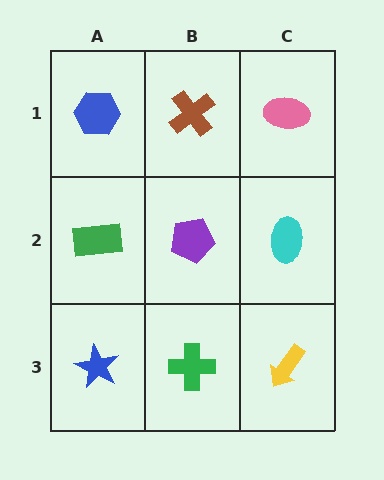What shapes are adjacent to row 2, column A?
A blue hexagon (row 1, column A), a blue star (row 3, column A), a purple pentagon (row 2, column B).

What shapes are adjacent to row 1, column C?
A cyan ellipse (row 2, column C), a brown cross (row 1, column B).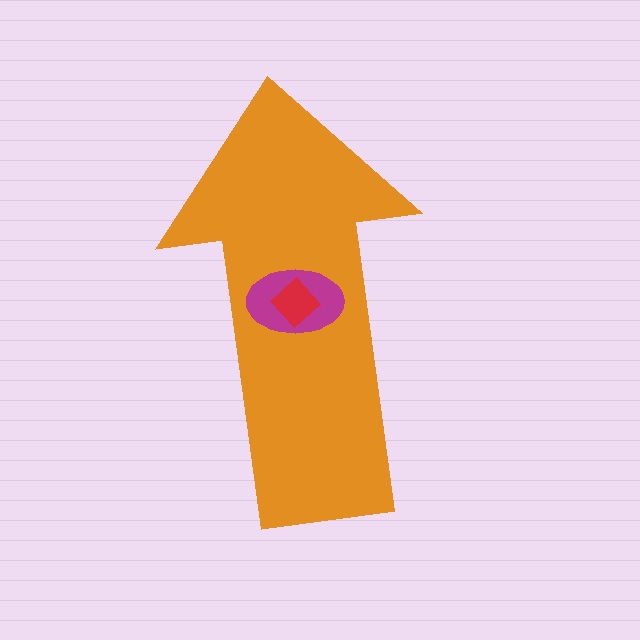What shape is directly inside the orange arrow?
The magenta ellipse.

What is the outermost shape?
The orange arrow.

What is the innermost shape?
The red diamond.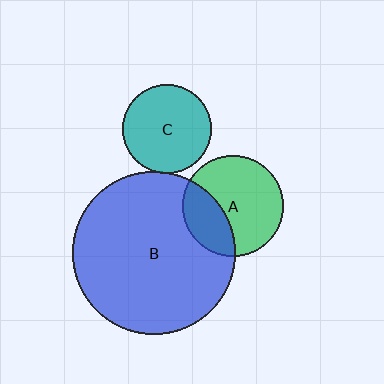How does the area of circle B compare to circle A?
Approximately 2.6 times.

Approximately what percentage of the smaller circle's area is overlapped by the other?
Approximately 5%.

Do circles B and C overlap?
Yes.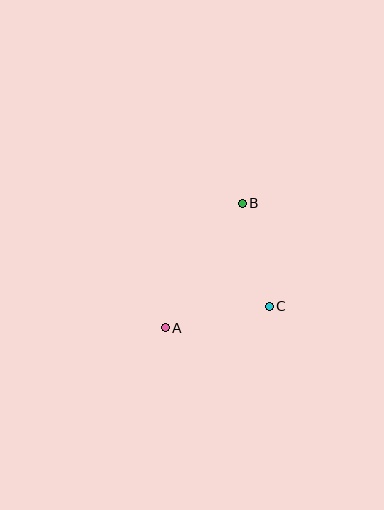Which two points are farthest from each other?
Points A and B are farthest from each other.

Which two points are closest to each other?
Points A and C are closest to each other.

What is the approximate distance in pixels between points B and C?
The distance between B and C is approximately 106 pixels.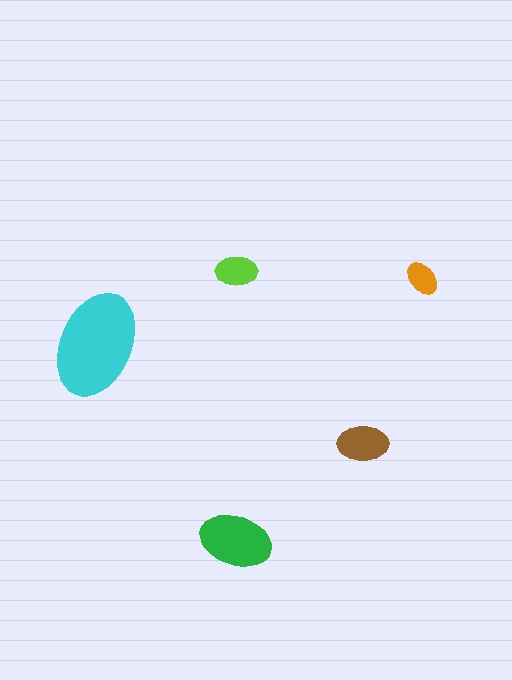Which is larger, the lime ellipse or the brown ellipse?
The brown one.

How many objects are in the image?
There are 5 objects in the image.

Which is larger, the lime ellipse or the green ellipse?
The green one.